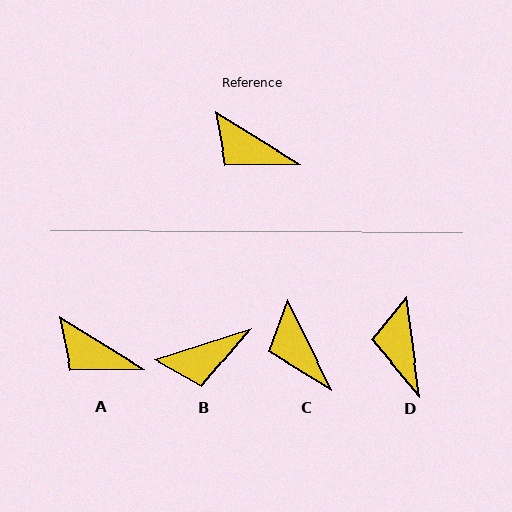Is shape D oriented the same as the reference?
No, it is off by about 50 degrees.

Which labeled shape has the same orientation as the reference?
A.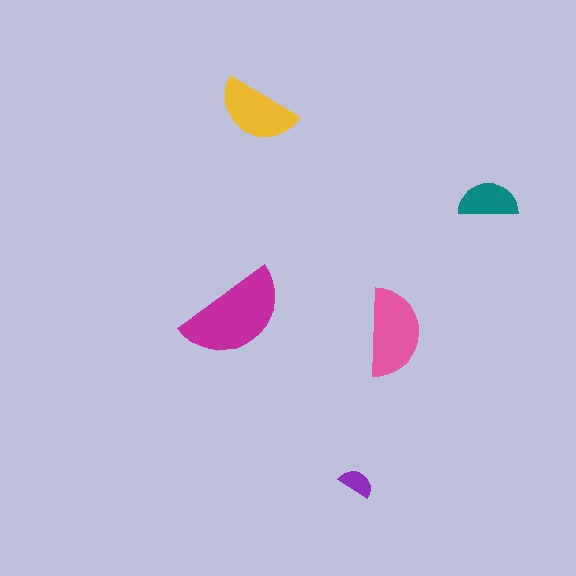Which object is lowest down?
The purple semicircle is bottommost.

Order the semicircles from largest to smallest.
the magenta one, the pink one, the yellow one, the teal one, the purple one.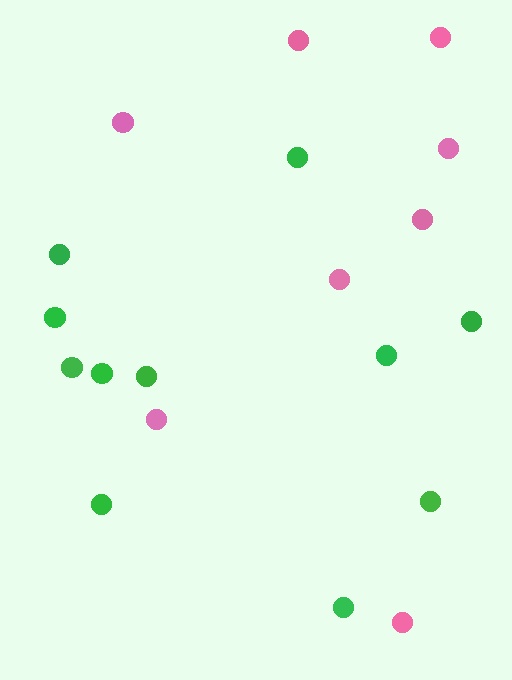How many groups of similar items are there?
There are 2 groups: one group of pink circles (8) and one group of green circles (11).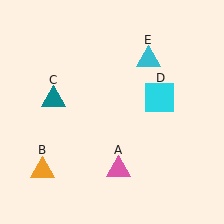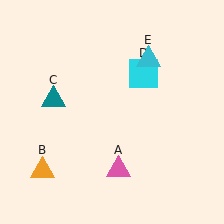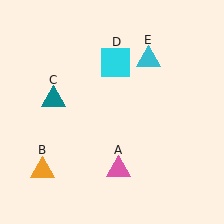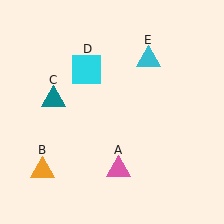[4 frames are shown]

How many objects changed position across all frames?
1 object changed position: cyan square (object D).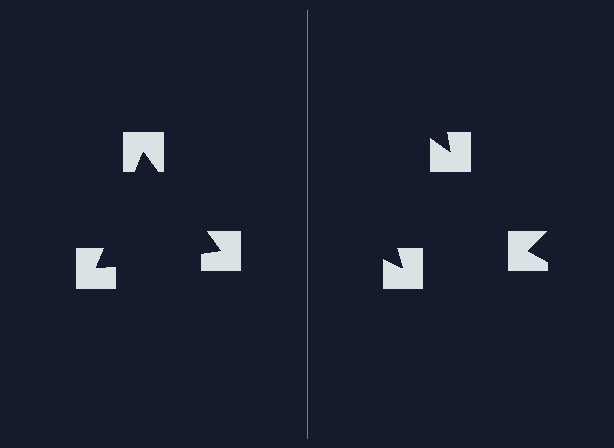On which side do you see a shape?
An illusory triangle appears on the left side. On the right side the wedge cuts are rotated, so no coherent shape forms.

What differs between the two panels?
The notched squares are positioned identically on both sides; only the wedge orientations differ. On the left they align to a triangle; on the right they are misaligned.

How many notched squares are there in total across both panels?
6 — 3 on each side.